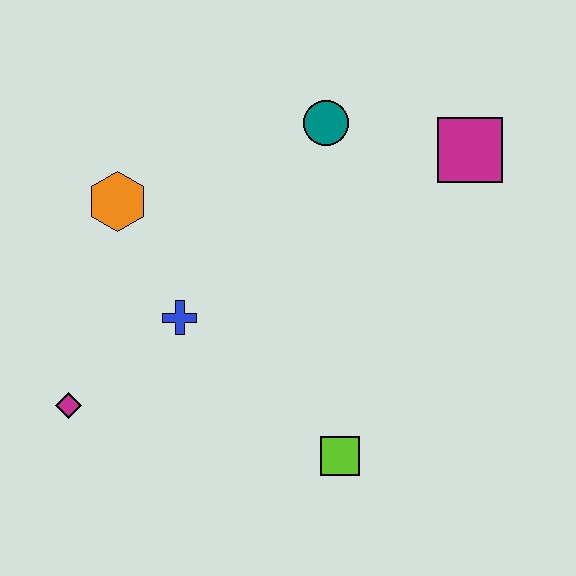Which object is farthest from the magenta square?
The magenta diamond is farthest from the magenta square.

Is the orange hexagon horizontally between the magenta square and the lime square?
No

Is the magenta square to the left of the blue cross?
No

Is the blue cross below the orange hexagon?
Yes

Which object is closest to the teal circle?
The magenta square is closest to the teal circle.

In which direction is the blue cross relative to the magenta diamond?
The blue cross is to the right of the magenta diamond.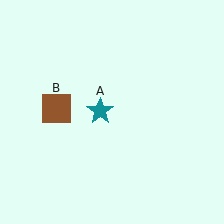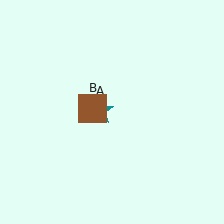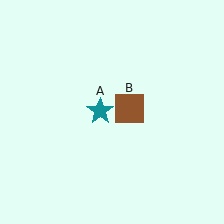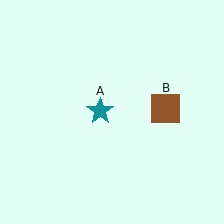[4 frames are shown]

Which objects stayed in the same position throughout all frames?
Teal star (object A) remained stationary.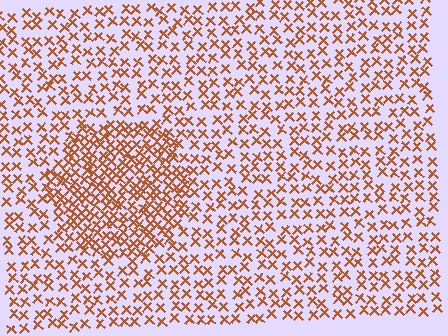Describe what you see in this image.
The image contains small brown elements arranged at two different densities. A circle-shaped region is visible where the elements are more densely packed than the surrounding area.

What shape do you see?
I see a circle.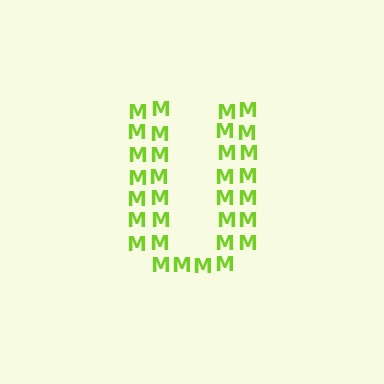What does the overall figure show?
The overall figure shows the letter U.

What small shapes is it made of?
It is made of small letter M's.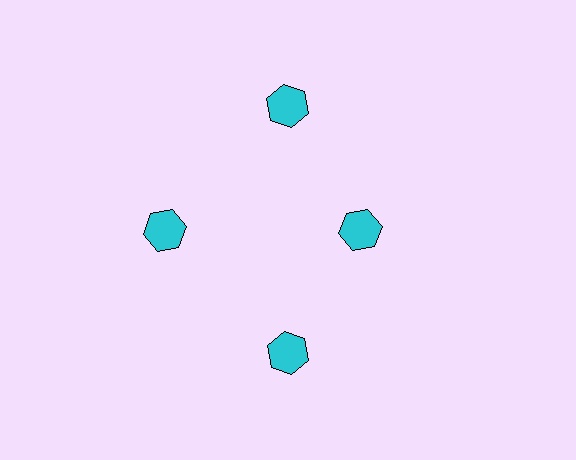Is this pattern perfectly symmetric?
No. The 4 cyan hexagons are arranged in a ring, but one element near the 3 o'clock position is pulled inward toward the center, breaking the 4-fold rotational symmetry.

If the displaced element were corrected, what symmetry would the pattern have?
It would have 4-fold rotational symmetry — the pattern would map onto itself every 90 degrees.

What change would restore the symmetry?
The symmetry would be restored by moving it outward, back onto the ring so that all 4 hexagons sit at equal angles and equal distance from the center.